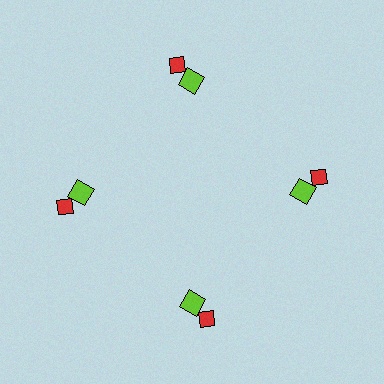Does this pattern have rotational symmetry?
Yes, this pattern has 4-fold rotational symmetry. It looks the same after rotating 90 degrees around the center.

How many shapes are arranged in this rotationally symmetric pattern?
There are 8 shapes, arranged in 4 groups of 2.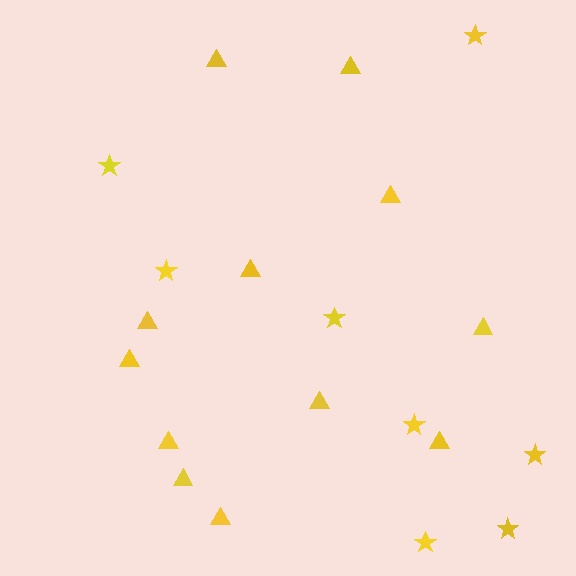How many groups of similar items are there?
There are 2 groups: one group of triangles (12) and one group of stars (8).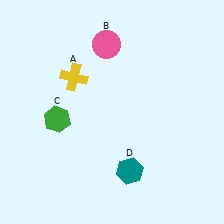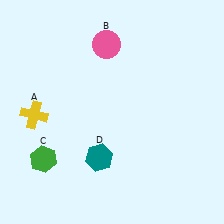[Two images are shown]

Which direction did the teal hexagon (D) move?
The teal hexagon (D) moved left.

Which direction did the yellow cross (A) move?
The yellow cross (A) moved left.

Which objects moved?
The objects that moved are: the yellow cross (A), the green hexagon (C), the teal hexagon (D).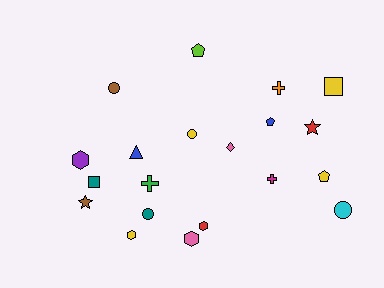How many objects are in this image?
There are 20 objects.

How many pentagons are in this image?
There are 3 pentagons.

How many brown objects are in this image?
There are 2 brown objects.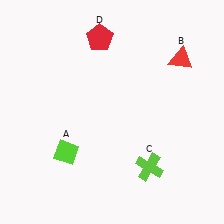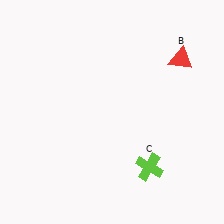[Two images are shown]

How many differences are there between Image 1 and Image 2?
There are 2 differences between the two images.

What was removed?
The red pentagon (D), the lime diamond (A) were removed in Image 2.